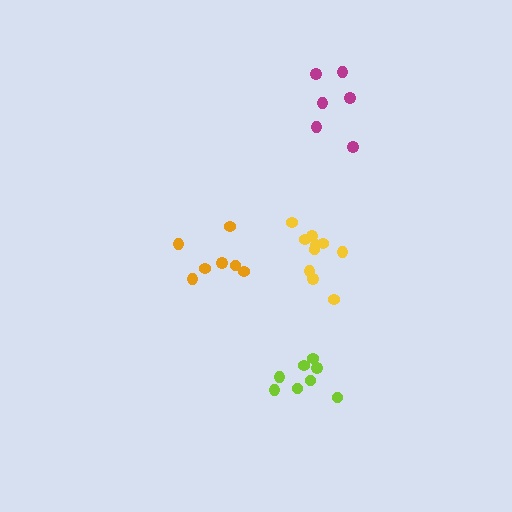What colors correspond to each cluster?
The clusters are colored: magenta, lime, orange, yellow.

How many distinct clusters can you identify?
There are 4 distinct clusters.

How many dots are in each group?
Group 1: 6 dots, Group 2: 8 dots, Group 3: 7 dots, Group 4: 10 dots (31 total).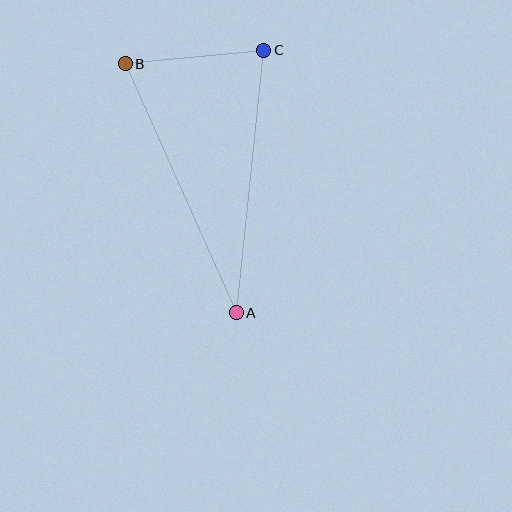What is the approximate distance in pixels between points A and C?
The distance between A and C is approximately 264 pixels.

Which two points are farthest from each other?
Points A and B are farthest from each other.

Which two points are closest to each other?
Points B and C are closest to each other.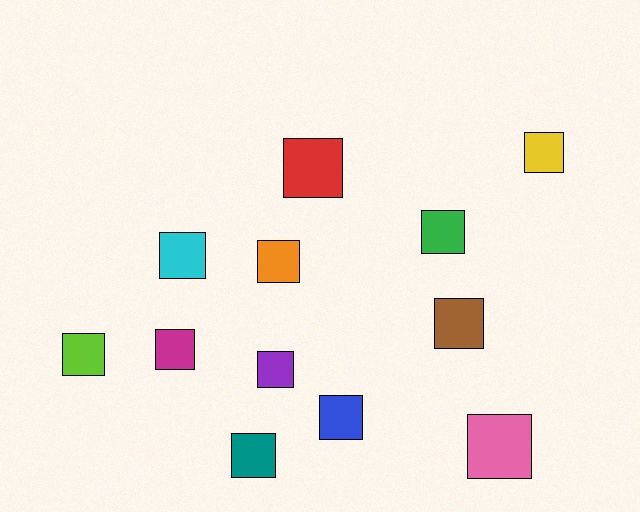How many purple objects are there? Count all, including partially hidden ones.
There is 1 purple object.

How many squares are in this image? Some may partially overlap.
There are 12 squares.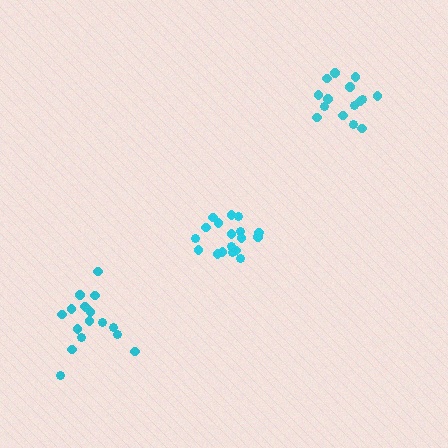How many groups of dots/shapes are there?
There are 3 groups.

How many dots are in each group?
Group 1: 18 dots, Group 2: 15 dots, Group 3: 17 dots (50 total).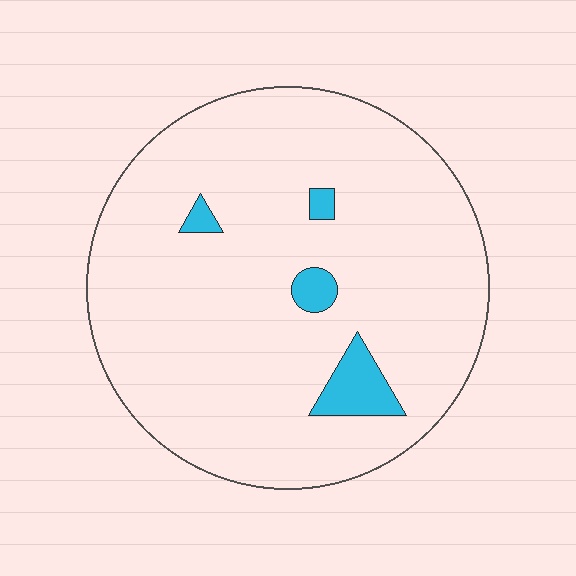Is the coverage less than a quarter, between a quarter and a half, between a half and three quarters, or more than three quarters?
Less than a quarter.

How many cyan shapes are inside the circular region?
4.